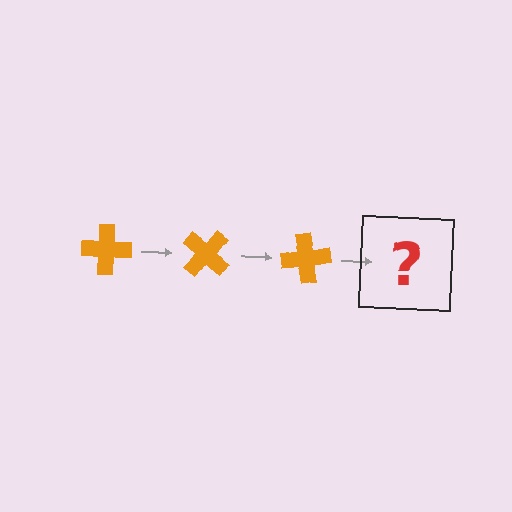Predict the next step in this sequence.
The next step is an orange cross rotated 120 degrees.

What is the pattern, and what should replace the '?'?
The pattern is that the cross rotates 40 degrees each step. The '?' should be an orange cross rotated 120 degrees.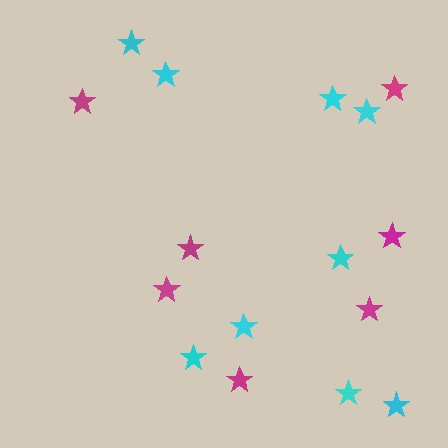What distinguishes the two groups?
There are 2 groups: one group of cyan stars (9) and one group of magenta stars (7).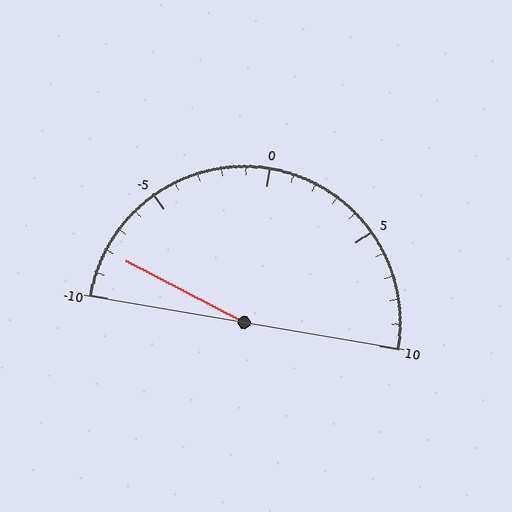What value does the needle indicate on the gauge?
The needle indicates approximately -8.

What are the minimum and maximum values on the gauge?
The gauge ranges from -10 to 10.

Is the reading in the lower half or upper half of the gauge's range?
The reading is in the lower half of the range (-10 to 10).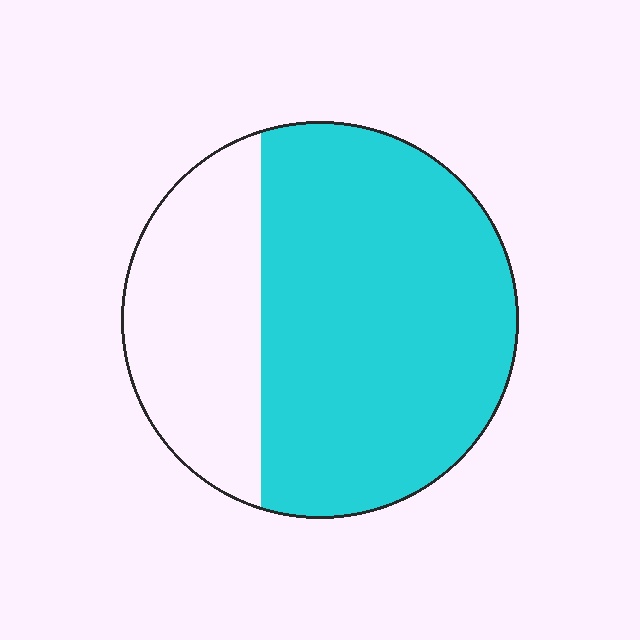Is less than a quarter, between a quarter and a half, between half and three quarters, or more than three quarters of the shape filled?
Between half and three quarters.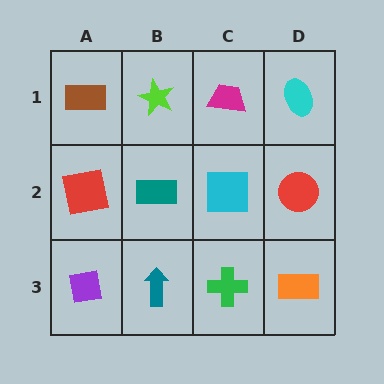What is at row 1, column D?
A cyan ellipse.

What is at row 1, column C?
A magenta trapezoid.